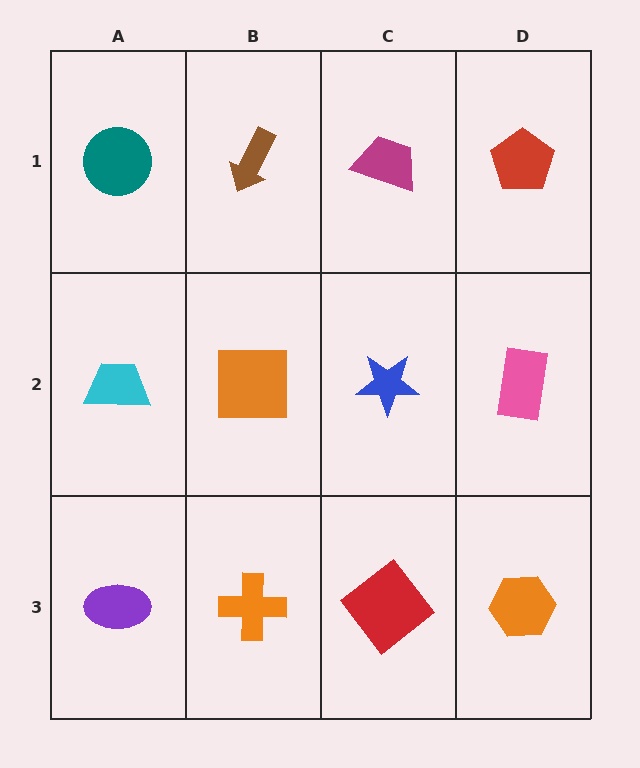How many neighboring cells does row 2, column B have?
4.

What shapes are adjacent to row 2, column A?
A teal circle (row 1, column A), a purple ellipse (row 3, column A), an orange square (row 2, column B).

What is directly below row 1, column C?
A blue star.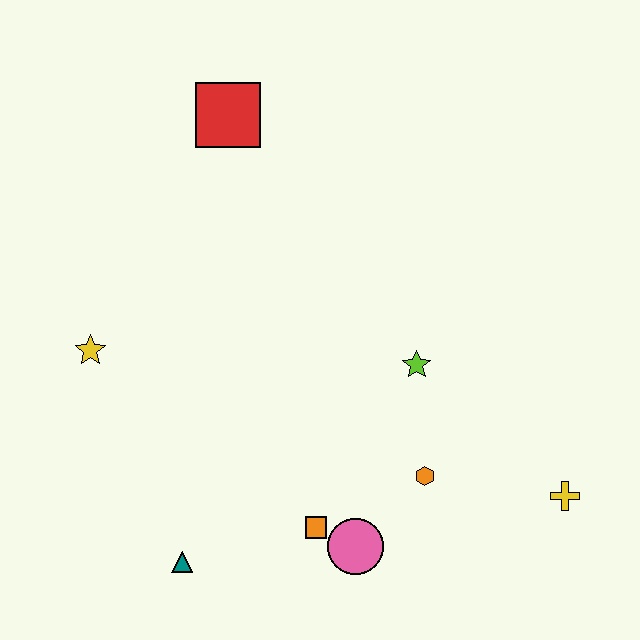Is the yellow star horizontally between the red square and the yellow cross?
No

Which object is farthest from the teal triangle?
The red square is farthest from the teal triangle.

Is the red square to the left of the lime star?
Yes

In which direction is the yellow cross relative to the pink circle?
The yellow cross is to the right of the pink circle.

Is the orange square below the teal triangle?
No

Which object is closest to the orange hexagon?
The pink circle is closest to the orange hexagon.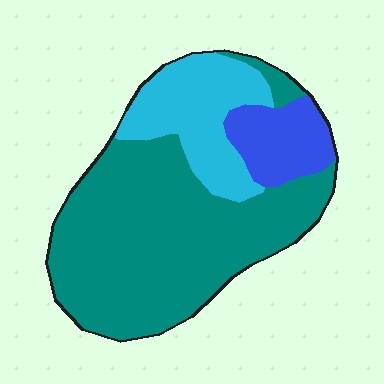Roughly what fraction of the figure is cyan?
Cyan takes up about one fifth (1/5) of the figure.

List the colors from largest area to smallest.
From largest to smallest: teal, cyan, blue.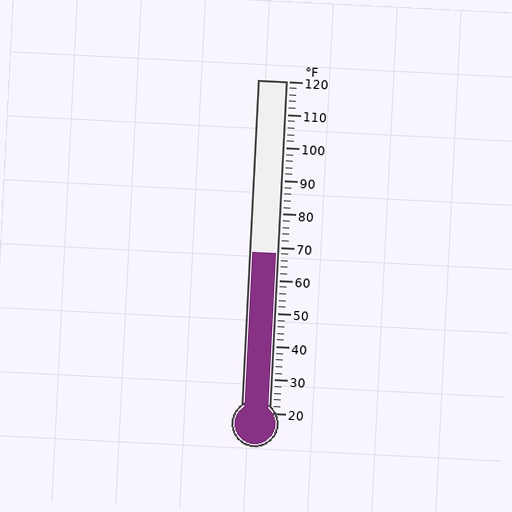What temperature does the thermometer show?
The thermometer shows approximately 68°F.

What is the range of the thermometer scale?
The thermometer scale ranges from 20°F to 120°F.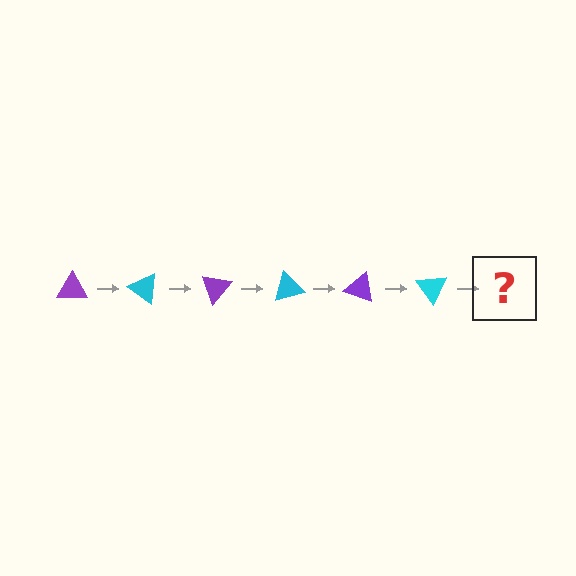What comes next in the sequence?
The next element should be a purple triangle, rotated 210 degrees from the start.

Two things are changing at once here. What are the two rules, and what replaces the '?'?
The two rules are that it rotates 35 degrees each step and the color cycles through purple and cyan. The '?' should be a purple triangle, rotated 210 degrees from the start.